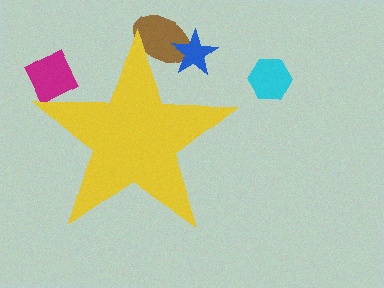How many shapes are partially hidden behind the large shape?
3 shapes are partially hidden.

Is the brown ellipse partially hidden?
Yes, the brown ellipse is partially hidden behind the yellow star.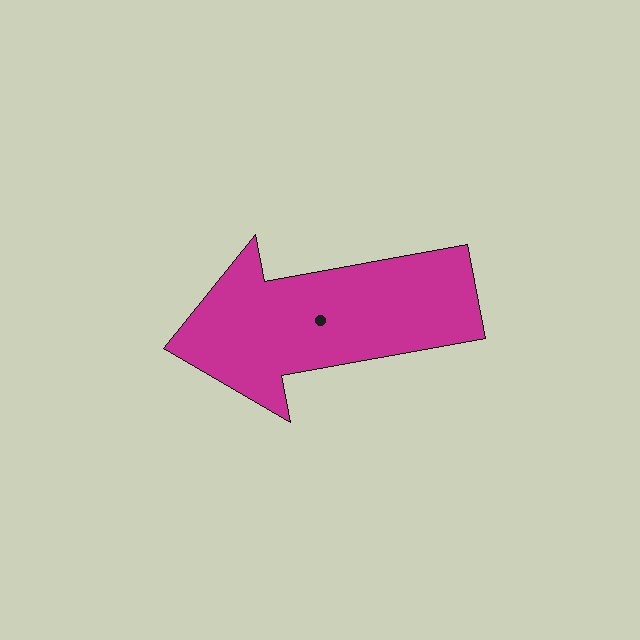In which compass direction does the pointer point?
West.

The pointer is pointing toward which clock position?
Roughly 9 o'clock.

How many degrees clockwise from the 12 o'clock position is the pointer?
Approximately 260 degrees.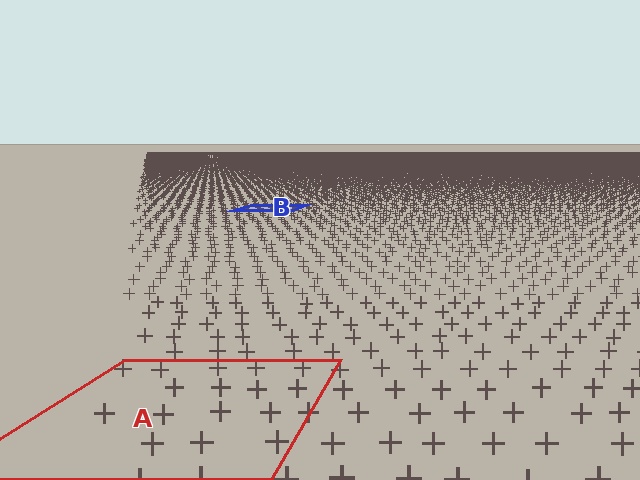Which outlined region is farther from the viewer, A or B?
Region B is farther from the viewer — the texture elements inside it appear smaller and more densely packed.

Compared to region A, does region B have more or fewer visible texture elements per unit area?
Region B has more texture elements per unit area — they are packed more densely because it is farther away.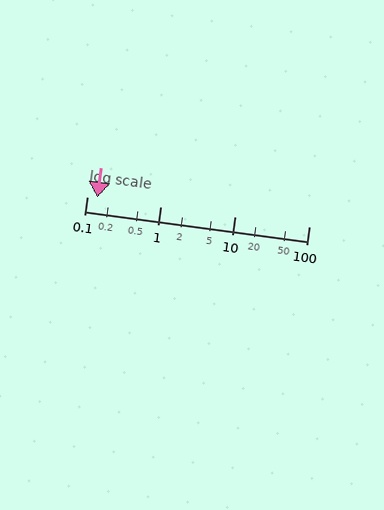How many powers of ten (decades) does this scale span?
The scale spans 3 decades, from 0.1 to 100.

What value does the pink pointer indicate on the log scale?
The pointer indicates approximately 0.14.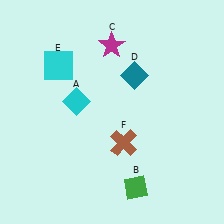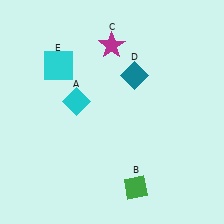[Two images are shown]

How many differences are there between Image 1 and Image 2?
There is 1 difference between the two images.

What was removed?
The brown cross (F) was removed in Image 2.